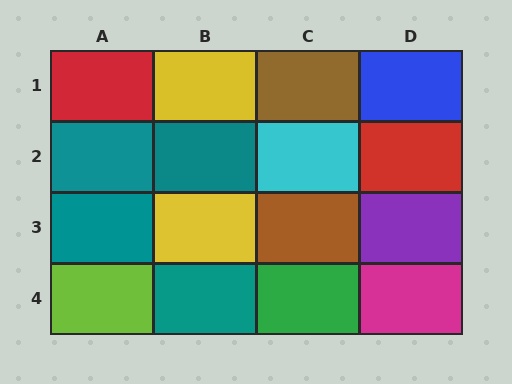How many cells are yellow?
2 cells are yellow.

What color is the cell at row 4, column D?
Magenta.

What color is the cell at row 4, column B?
Teal.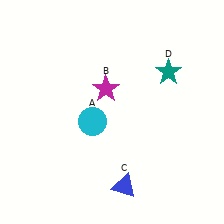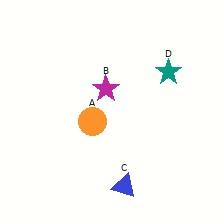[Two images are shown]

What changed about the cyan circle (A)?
In Image 1, A is cyan. In Image 2, it changed to orange.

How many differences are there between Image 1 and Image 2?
There is 1 difference between the two images.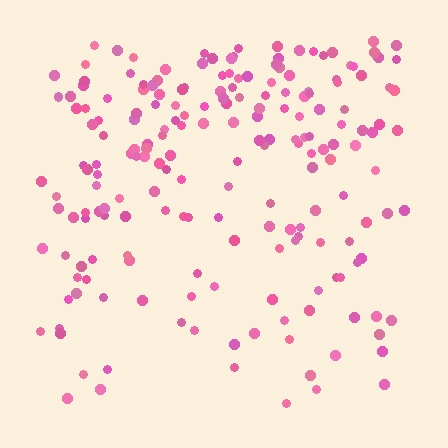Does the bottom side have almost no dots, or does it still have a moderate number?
Still a moderate number, just noticeably fewer than the top.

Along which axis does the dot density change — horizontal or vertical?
Vertical.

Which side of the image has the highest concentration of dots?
The top.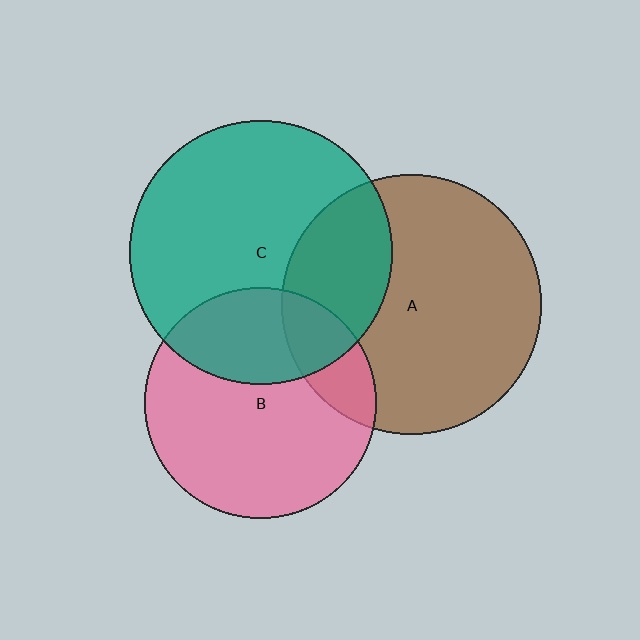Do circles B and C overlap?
Yes.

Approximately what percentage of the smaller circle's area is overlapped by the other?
Approximately 30%.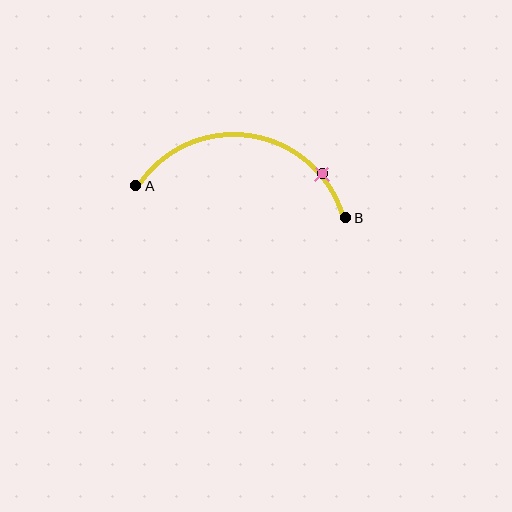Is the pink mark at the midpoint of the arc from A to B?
No. The pink mark lies on the arc but is closer to endpoint B. The arc midpoint would be at the point on the curve equidistant along the arc from both A and B.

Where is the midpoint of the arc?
The arc midpoint is the point on the curve farthest from the straight line joining A and B. It sits above that line.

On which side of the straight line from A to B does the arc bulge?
The arc bulges above the straight line connecting A and B.